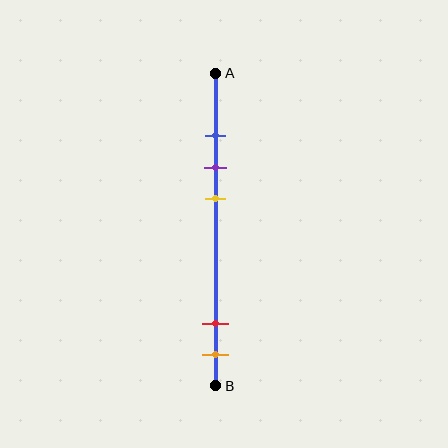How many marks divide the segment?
There are 5 marks dividing the segment.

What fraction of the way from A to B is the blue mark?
The blue mark is approximately 20% (0.2) of the way from A to B.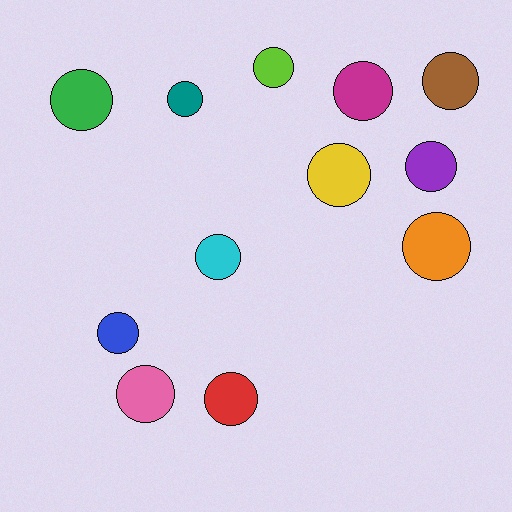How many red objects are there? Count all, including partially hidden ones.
There is 1 red object.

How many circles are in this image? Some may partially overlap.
There are 12 circles.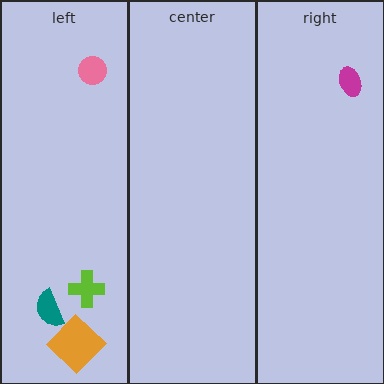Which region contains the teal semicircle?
The left region.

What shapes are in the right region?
The magenta ellipse.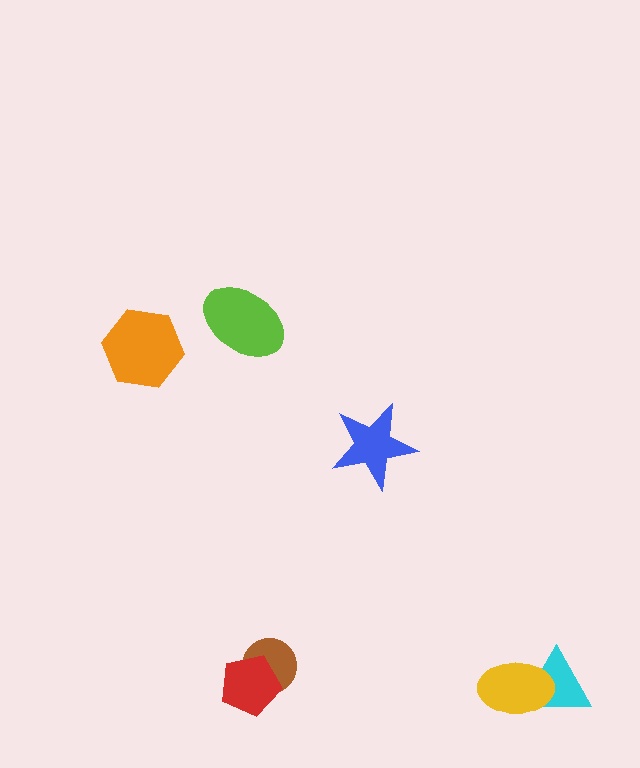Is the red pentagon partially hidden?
No, no other shape covers it.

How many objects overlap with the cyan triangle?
1 object overlaps with the cyan triangle.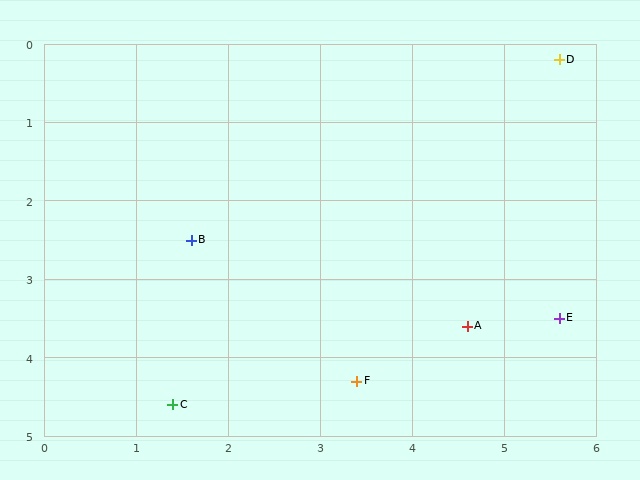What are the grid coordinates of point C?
Point C is at approximately (1.4, 4.6).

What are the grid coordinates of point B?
Point B is at approximately (1.6, 2.5).